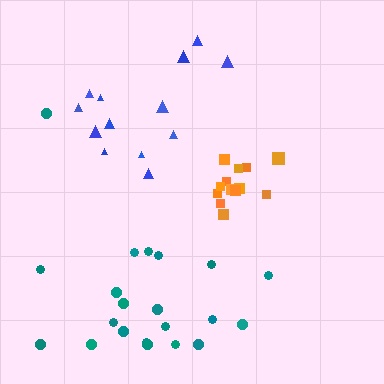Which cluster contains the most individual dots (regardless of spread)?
Teal (21).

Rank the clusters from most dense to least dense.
orange, teal, blue.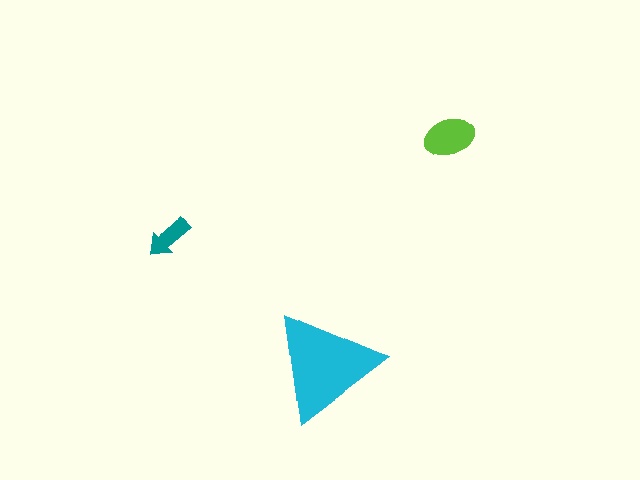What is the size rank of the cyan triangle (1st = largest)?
1st.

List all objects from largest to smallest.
The cyan triangle, the lime ellipse, the teal arrow.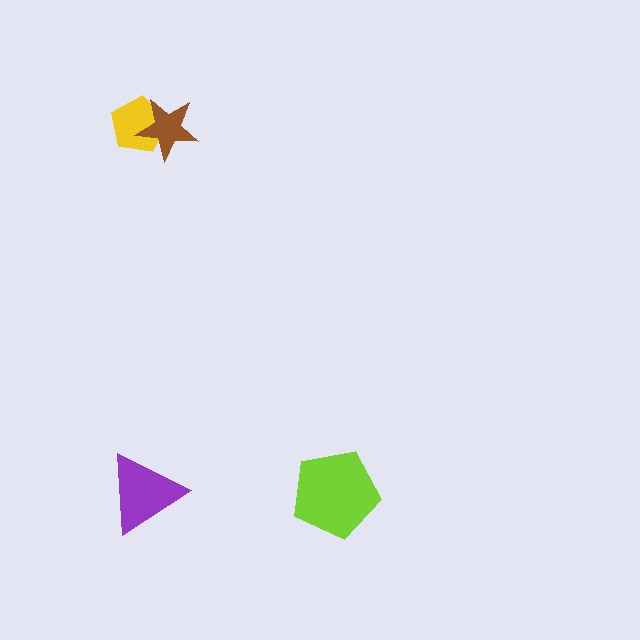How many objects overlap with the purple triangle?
0 objects overlap with the purple triangle.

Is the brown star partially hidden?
No, no other shape covers it.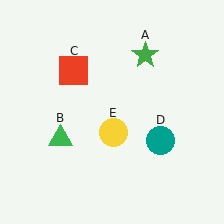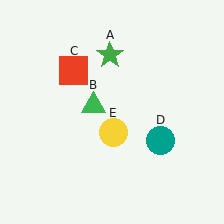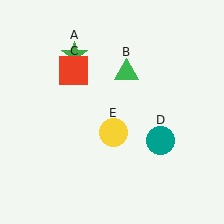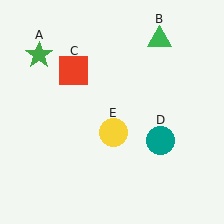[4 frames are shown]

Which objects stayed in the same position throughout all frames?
Red square (object C) and teal circle (object D) and yellow circle (object E) remained stationary.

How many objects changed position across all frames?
2 objects changed position: green star (object A), green triangle (object B).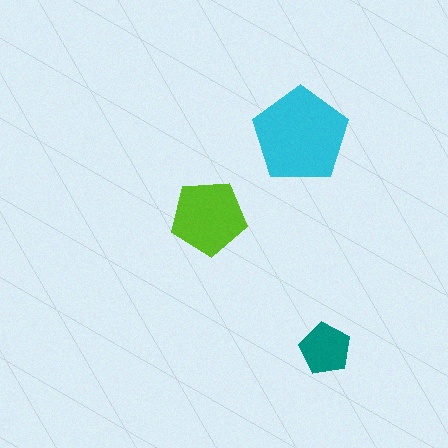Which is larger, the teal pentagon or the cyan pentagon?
The cyan one.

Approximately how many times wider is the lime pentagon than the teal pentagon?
About 1.5 times wider.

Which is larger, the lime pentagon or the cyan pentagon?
The cyan one.